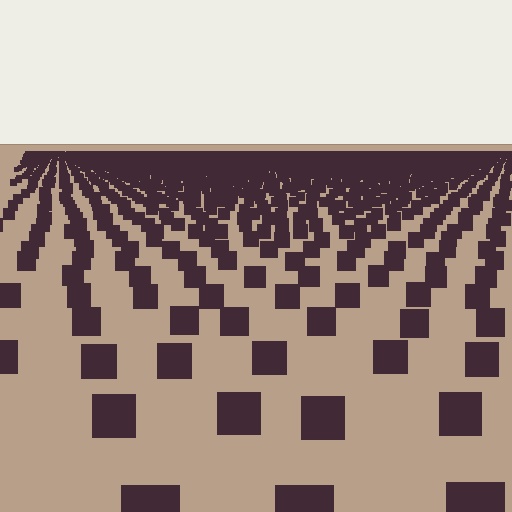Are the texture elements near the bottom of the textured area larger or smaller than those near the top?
Larger. Near the bottom, elements are closer to the viewer and appear at a bigger on-screen size.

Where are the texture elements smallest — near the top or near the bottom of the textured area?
Near the top.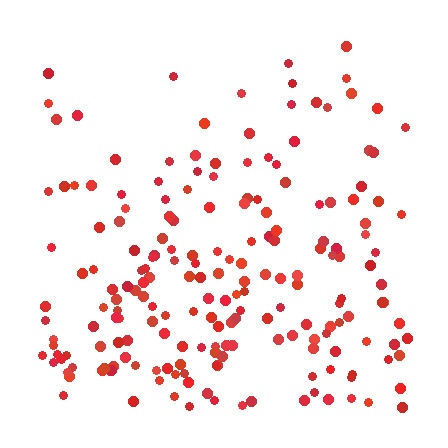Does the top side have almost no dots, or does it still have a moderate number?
Still a moderate number, just noticeably fewer than the bottom.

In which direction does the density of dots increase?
From top to bottom, with the bottom side densest.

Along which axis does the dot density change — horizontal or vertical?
Vertical.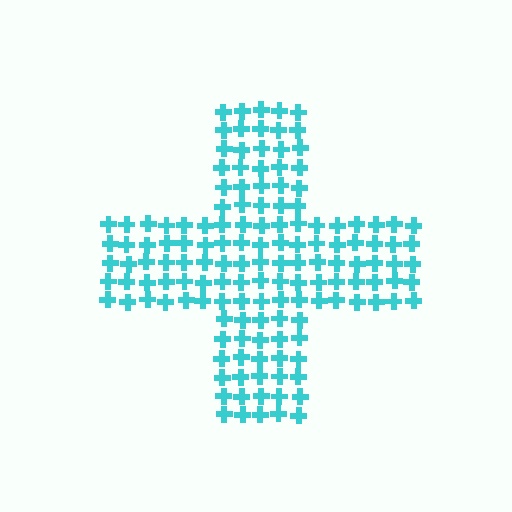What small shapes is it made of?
It is made of small crosses.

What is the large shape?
The large shape is a cross.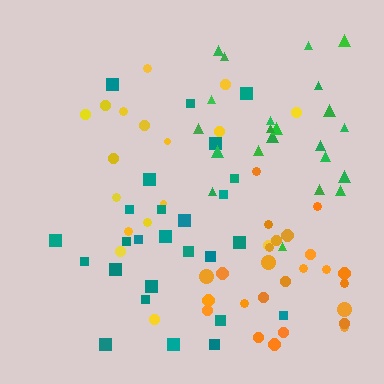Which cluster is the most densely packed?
Orange.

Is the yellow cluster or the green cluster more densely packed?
Green.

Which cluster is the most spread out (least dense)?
Yellow.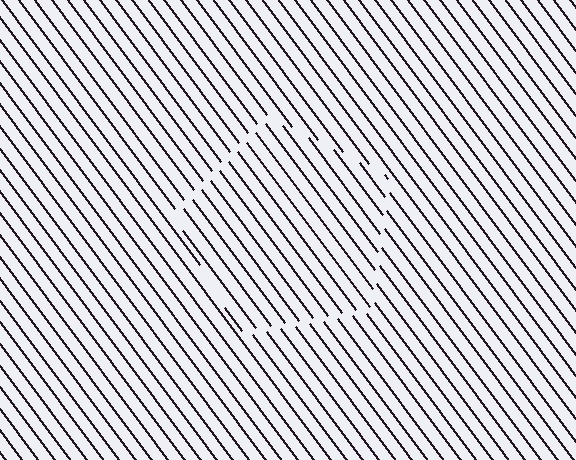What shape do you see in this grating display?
An illusory pentagon. The interior of the shape contains the same grating, shifted by half a period — the contour is defined by the phase discontinuity where line-ends from the inner and outer gratings abut.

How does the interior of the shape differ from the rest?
The interior of the shape contains the same grating, shifted by half a period — the contour is defined by the phase discontinuity where line-ends from the inner and outer gratings abut.